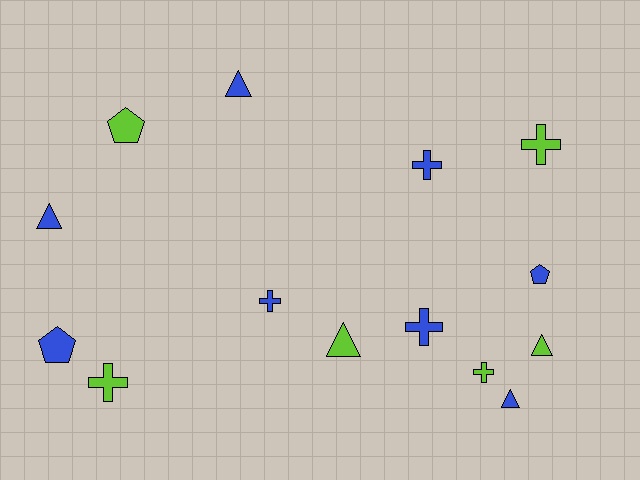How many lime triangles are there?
There are 2 lime triangles.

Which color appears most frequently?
Blue, with 8 objects.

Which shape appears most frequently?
Cross, with 6 objects.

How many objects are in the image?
There are 14 objects.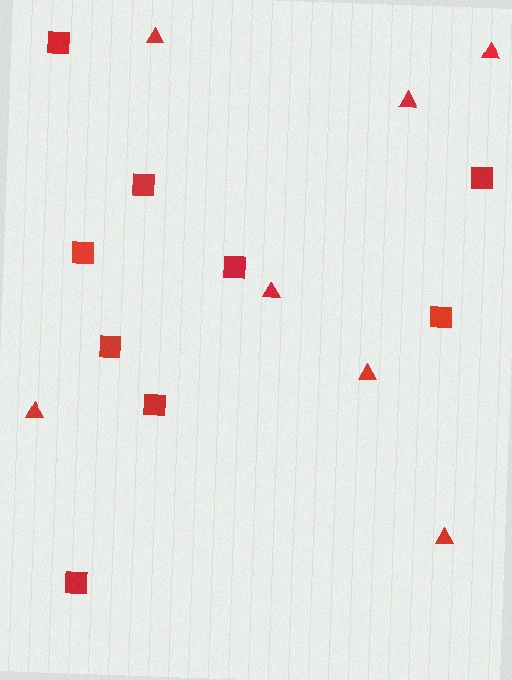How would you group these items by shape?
There are 2 groups: one group of triangles (7) and one group of squares (9).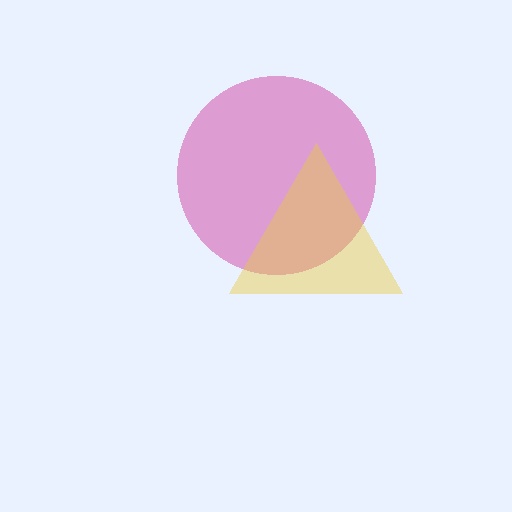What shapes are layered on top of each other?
The layered shapes are: a magenta circle, a yellow triangle.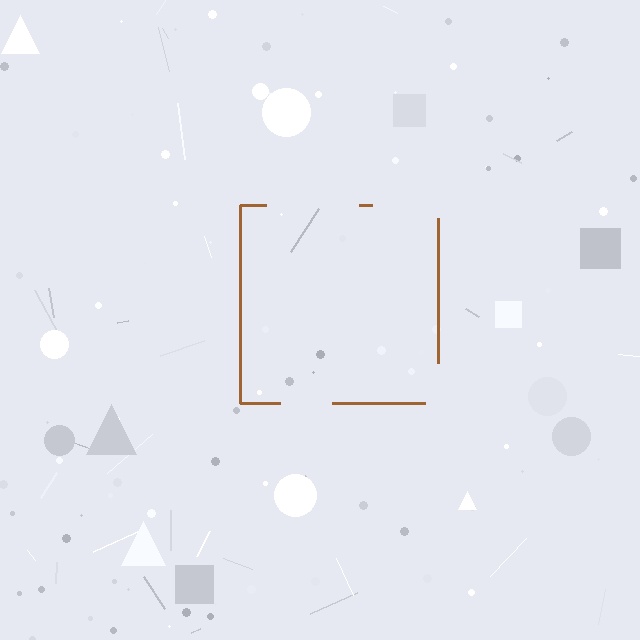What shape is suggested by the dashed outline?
The dashed outline suggests a square.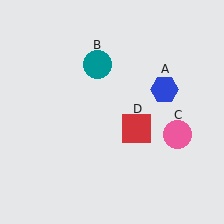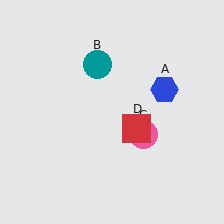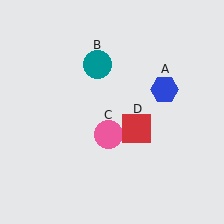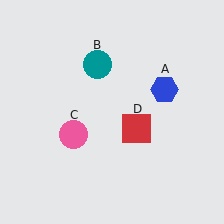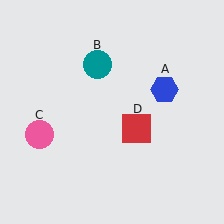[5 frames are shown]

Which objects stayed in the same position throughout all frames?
Blue hexagon (object A) and teal circle (object B) and red square (object D) remained stationary.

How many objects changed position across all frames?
1 object changed position: pink circle (object C).